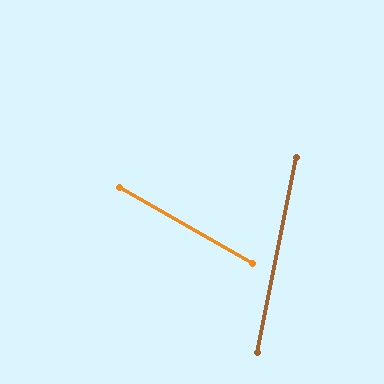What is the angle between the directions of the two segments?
Approximately 71 degrees.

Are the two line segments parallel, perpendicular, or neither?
Neither parallel nor perpendicular — they differ by about 71°.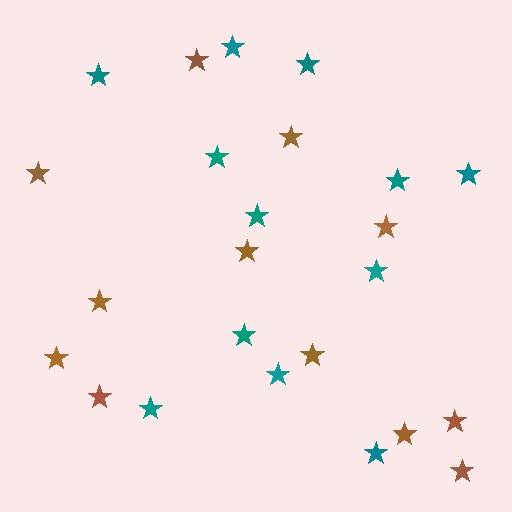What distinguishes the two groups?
There are 2 groups: one group of teal stars (12) and one group of brown stars (12).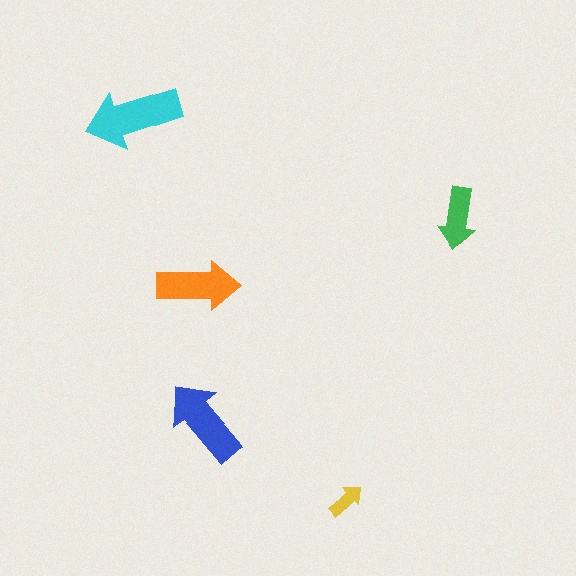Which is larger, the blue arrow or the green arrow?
The blue one.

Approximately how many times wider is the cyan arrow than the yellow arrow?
About 2.5 times wider.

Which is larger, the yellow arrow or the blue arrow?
The blue one.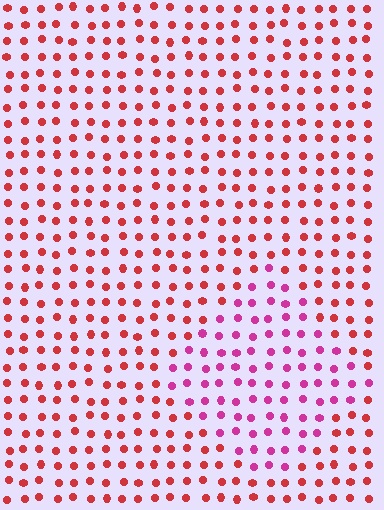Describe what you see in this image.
The image is filled with small red elements in a uniform arrangement. A diamond-shaped region is visible where the elements are tinted to a slightly different hue, forming a subtle color boundary.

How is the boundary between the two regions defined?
The boundary is defined purely by a slight shift in hue (about 38 degrees). Spacing, size, and orientation are identical on both sides.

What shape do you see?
I see a diamond.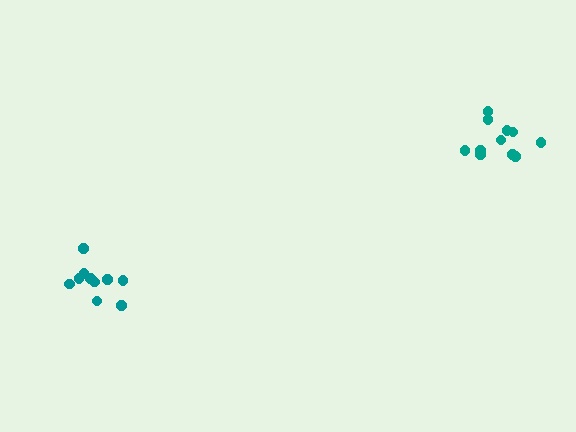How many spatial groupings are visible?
There are 2 spatial groupings.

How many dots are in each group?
Group 1: 11 dots, Group 2: 10 dots (21 total).